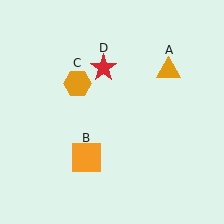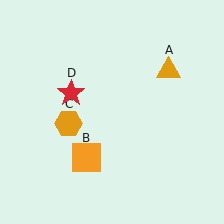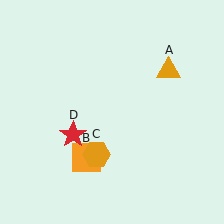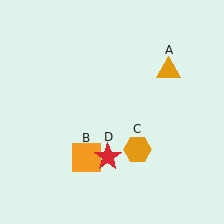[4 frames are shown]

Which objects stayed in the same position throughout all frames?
Orange triangle (object A) and orange square (object B) remained stationary.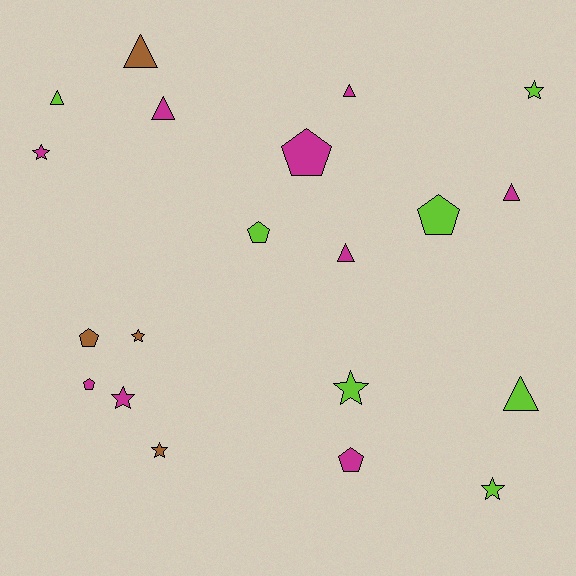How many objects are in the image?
There are 20 objects.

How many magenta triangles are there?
There are 4 magenta triangles.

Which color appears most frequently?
Magenta, with 9 objects.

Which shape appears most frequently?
Triangle, with 7 objects.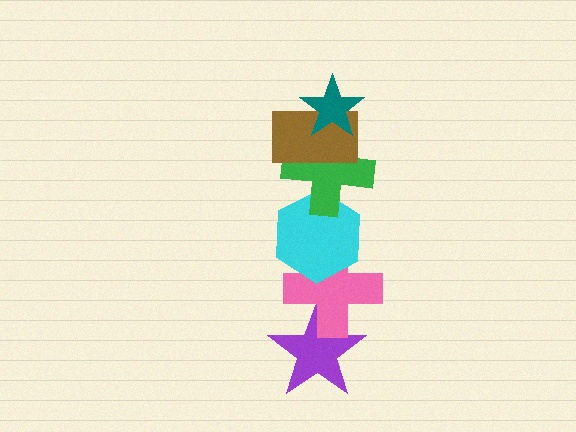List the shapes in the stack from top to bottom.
From top to bottom: the teal star, the brown rectangle, the green cross, the cyan hexagon, the pink cross, the purple star.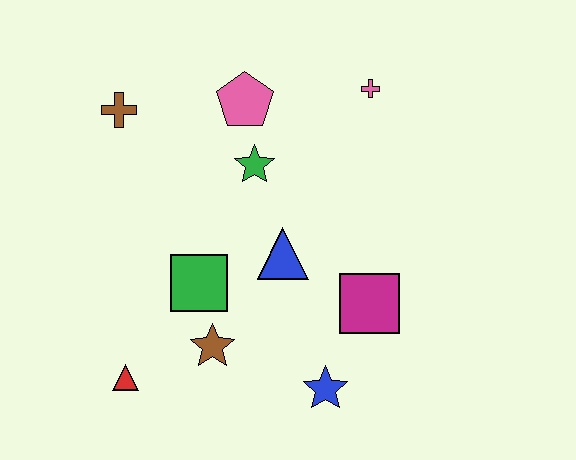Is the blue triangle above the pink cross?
No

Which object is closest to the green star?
The pink pentagon is closest to the green star.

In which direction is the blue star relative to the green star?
The blue star is below the green star.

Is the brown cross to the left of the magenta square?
Yes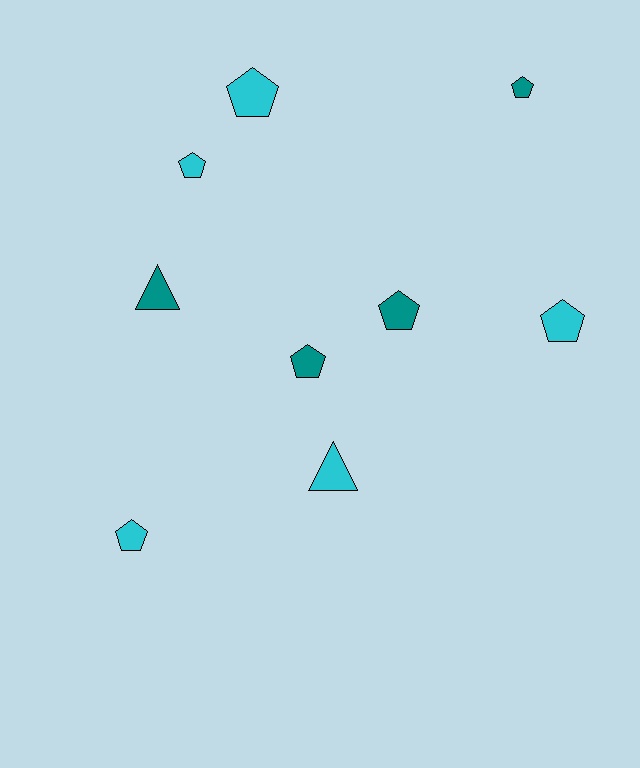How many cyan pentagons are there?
There are 4 cyan pentagons.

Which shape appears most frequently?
Pentagon, with 7 objects.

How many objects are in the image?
There are 9 objects.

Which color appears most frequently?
Cyan, with 5 objects.